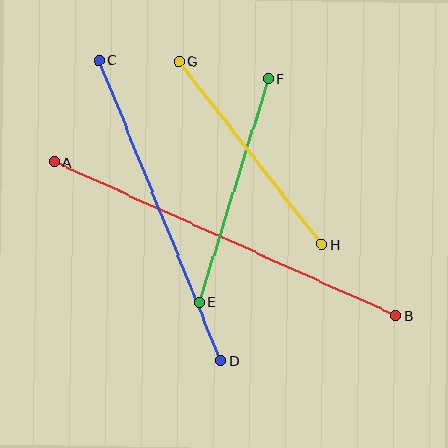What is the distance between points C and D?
The distance is approximately 324 pixels.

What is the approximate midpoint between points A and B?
The midpoint is at approximately (225, 239) pixels.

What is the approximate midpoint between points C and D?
The midpoint is at approximately (160, 211) pixels.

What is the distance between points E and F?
The distance is approximately 234 pixels.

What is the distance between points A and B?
The distance is approximately 374 pixels.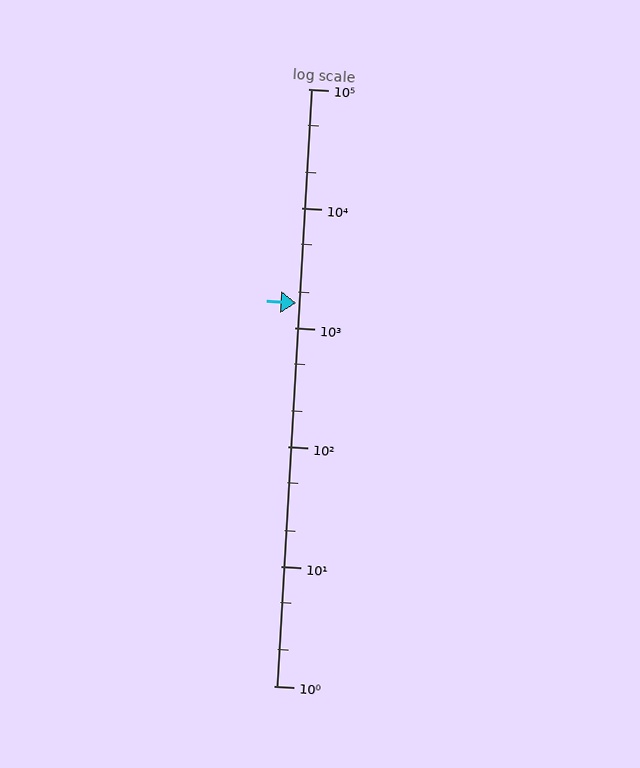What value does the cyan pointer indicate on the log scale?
The pointer indicates approximately 1600.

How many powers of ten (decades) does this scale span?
The scale spans 5 decades, from 1 to 100000.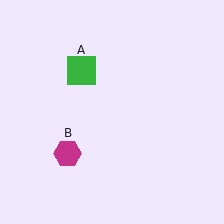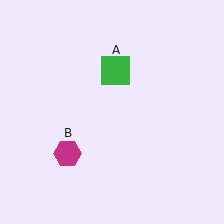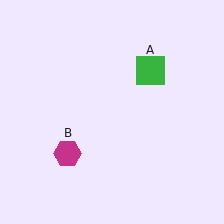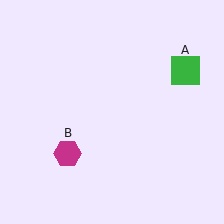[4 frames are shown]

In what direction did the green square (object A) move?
The green square (object A) moved right.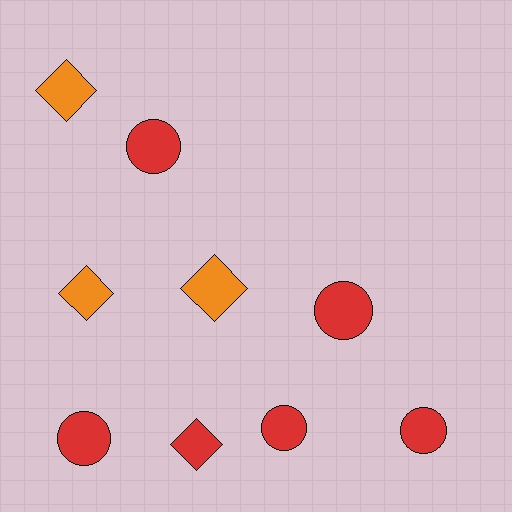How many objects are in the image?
There are 9 objects.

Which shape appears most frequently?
Circle, with 5 objects.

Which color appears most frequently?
Red, with 6 objects.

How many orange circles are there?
There are no orange circles.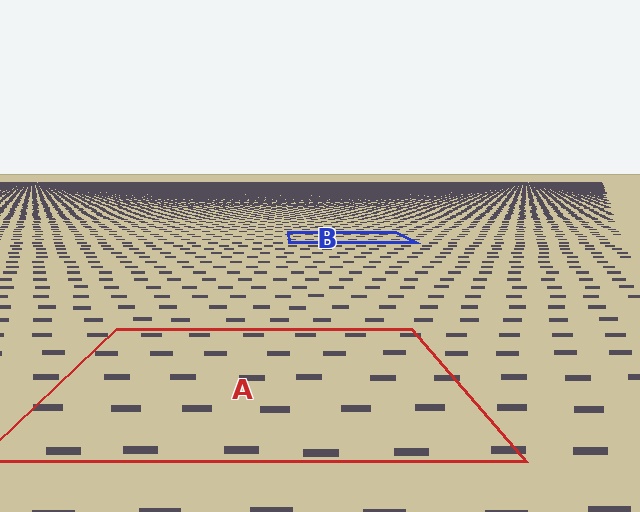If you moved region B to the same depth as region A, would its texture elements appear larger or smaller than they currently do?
They would appear larger. At a closer depth, the same texture elements are projected at a bigger on-screen size.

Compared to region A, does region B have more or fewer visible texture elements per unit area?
Region B has more texture elements per unit area — they are packed more densely because it is farther away.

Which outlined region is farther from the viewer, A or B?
Region B is farther from the viewer — the texture elements inside it appear smaller and more densely packed.